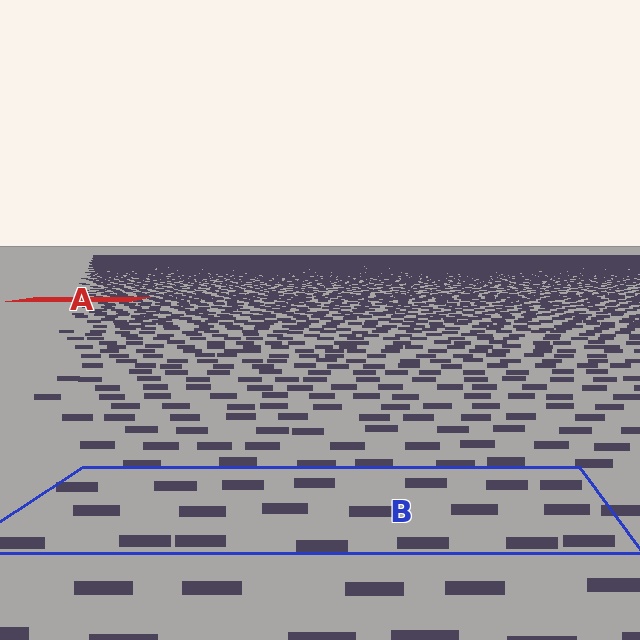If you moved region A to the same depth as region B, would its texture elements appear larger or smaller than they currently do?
They would appear larger. At a closer depth, the same texture elements are projected at a bigger on-screen size.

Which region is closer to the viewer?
Region B is closer. The texture elements there are larger and more spread out.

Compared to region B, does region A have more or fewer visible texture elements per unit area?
Region A has more texture elements per unit area — they are packed more densely because it is farther away.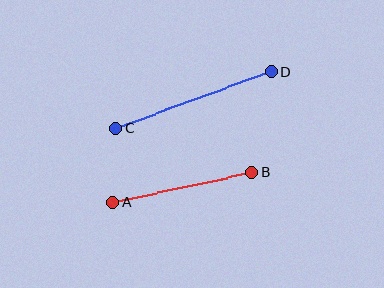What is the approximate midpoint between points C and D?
The midpoint is at approximately (193, 100) pixels.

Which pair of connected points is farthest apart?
Points C and D are farthest apart.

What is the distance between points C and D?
The distance is approximately 166 pixels.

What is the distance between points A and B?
The distance is approximately 143 pixels.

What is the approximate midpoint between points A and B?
The midpoint is at approximately (182, 188) pixels.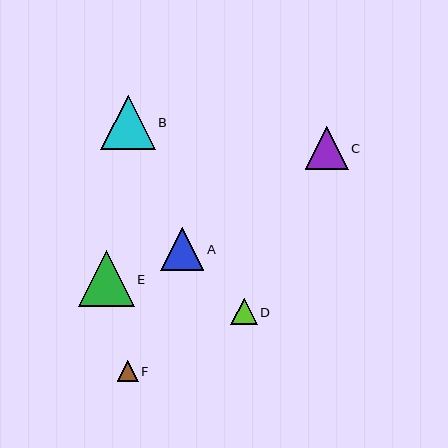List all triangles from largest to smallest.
From largest to smallest: E, B, C, A, D, F.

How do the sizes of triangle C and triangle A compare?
Triangle C and triangle A are approximately the same size.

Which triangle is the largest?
Triangle E is the largest with a size of approximately 56 pixels.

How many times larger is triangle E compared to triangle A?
Triangle E is approximately 1.3 times the size of triangle A.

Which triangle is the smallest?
Triangle F is the smallest with a size of approximately 21 pixels.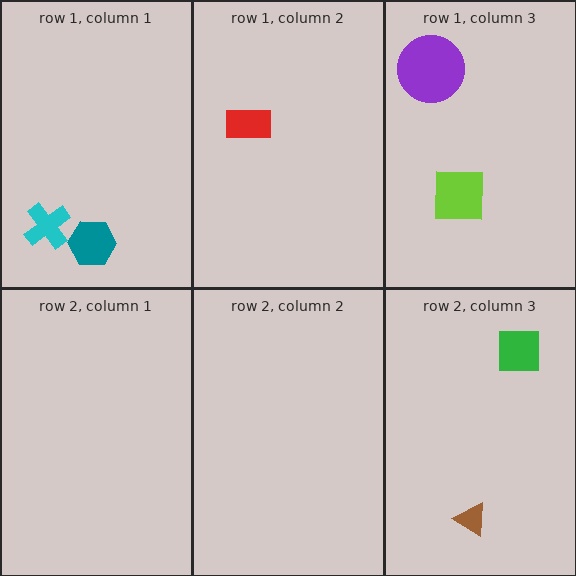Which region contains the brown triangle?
The row 2, column 3 region.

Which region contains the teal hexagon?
The row 1, column 1 region.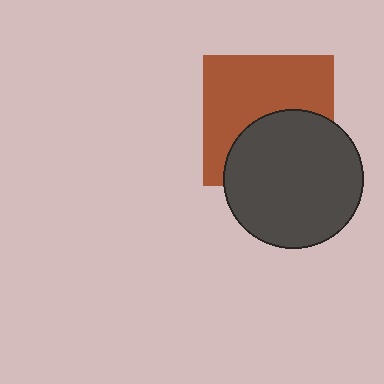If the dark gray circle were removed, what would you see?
You would see the complete brown square.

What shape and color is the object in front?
The object in front is a dark gray circle.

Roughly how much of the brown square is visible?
About half of it is visible (roughly 57%).